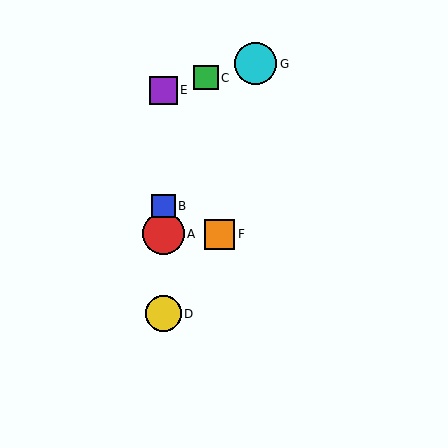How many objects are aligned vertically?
4 objects (A, B, D, E) are aligned vertically.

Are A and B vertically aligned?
Yes, both are at x≈163.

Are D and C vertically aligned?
No, D is at x≈163 and C is at x≈206.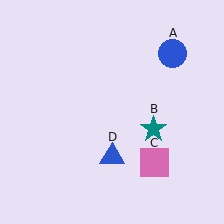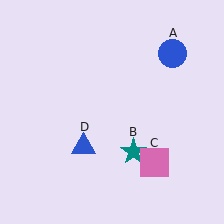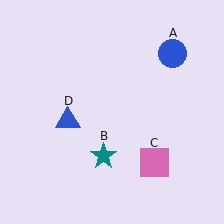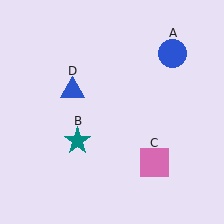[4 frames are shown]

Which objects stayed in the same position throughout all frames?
Blue circle (object A) and pink square (object C) remained stationary.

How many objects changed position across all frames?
2 objects changed position: teal star (object B), blue triangle (object D).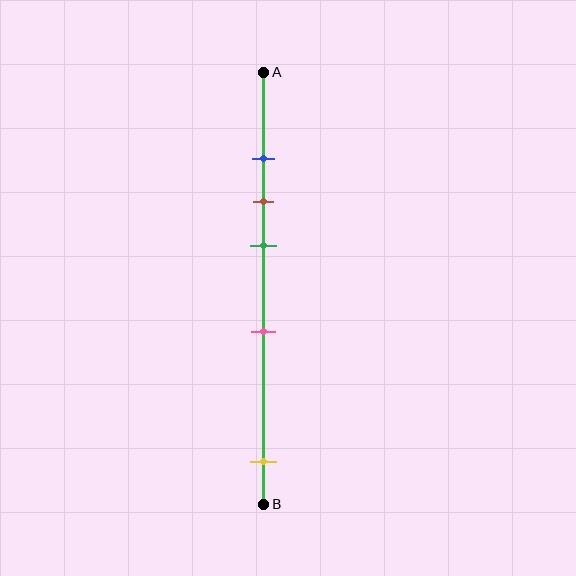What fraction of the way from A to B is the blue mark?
The blue mark is approximately 20% (0.2) of the way from A to B.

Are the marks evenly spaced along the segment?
No, the marks are not evenly spaced.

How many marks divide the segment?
There are 5 marks dividing the segment.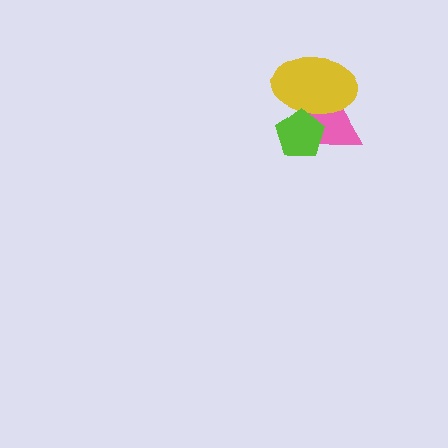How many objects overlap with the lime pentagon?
2 objects overlap with the lime pentagon.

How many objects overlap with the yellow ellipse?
2 objects overlap with the yellow ellipse.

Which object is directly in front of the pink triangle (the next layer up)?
The yellow ellipse is directly in front of the pink triangle.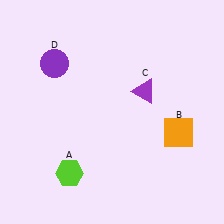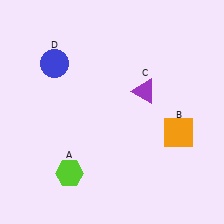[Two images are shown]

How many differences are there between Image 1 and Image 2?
There is 1 difference between the two images.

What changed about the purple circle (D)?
In Image 1, D is purple. In Image 2, it changed to blue.